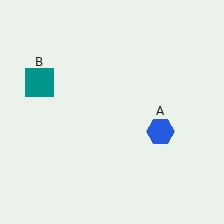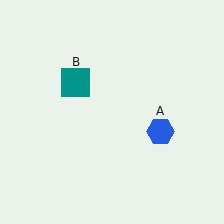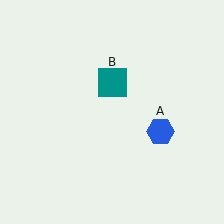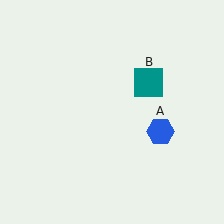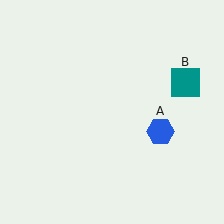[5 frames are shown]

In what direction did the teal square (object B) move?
The teal square (object B) moved right.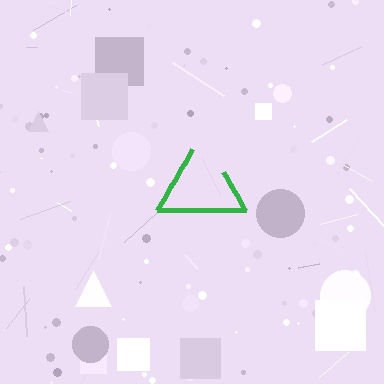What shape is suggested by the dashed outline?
The dashed outline suggests a triangle.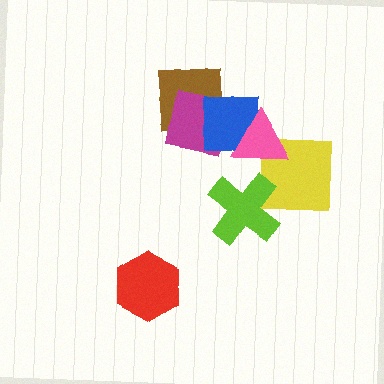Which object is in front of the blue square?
The pink triangle is in front of the blue square.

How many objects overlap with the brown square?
2 objects overlap with the brown square.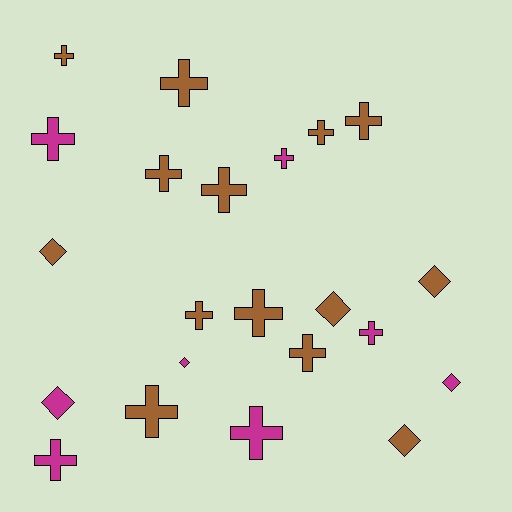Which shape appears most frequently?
Cross, with 15 objects.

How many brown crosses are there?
There are 10 brown crosses.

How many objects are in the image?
There are 22 objects.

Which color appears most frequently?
Brown, with 14 objects.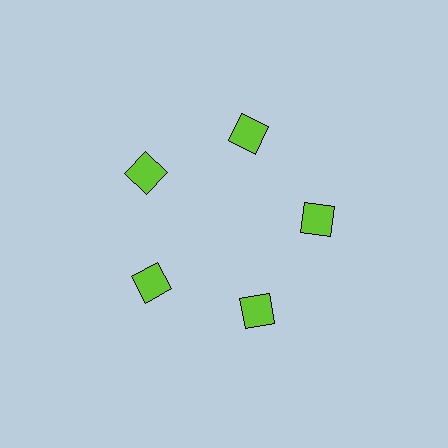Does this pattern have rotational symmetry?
Yes, this pattern has 5-fold rotational symmetry. It looks the same after rotating 72 degrees around the center.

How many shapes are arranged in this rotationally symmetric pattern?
There are 5 shapes, arranged in 5 groups of 1.